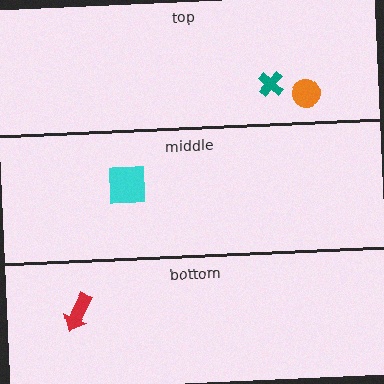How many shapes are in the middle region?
1.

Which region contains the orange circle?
The top region.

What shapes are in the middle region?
The cyan square.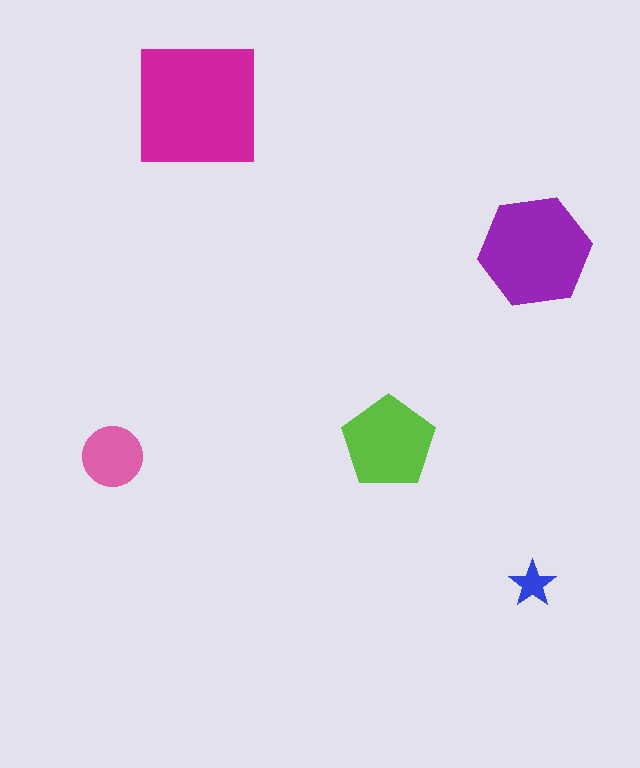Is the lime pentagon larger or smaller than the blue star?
Larger.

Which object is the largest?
The magenta square.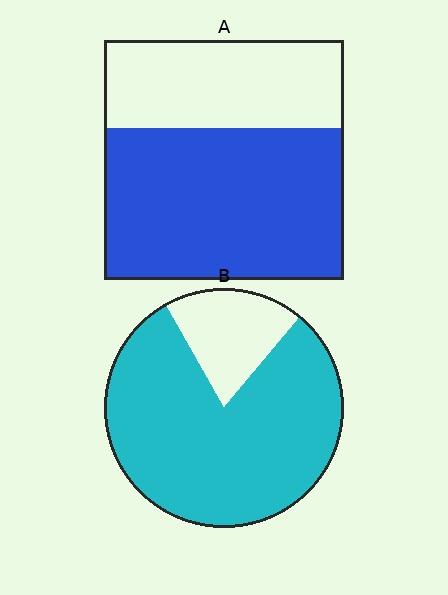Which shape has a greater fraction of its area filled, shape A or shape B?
Shape B.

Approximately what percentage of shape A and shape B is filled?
A is approximately 65% and B is approximately 80%.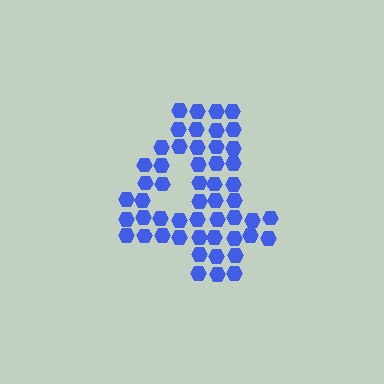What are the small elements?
The small elements are hexagons.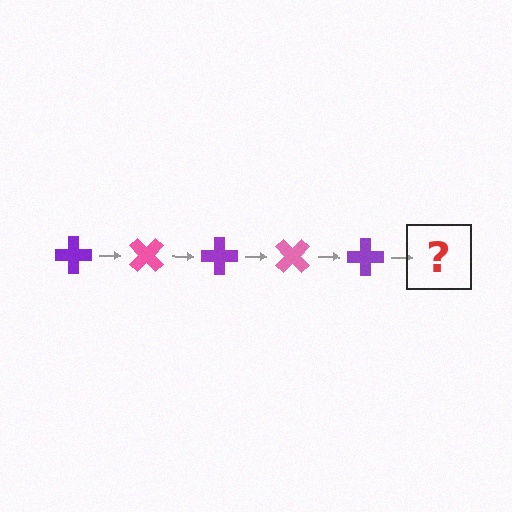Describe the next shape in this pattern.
It should be a pink cross, rotated 225 degrees from the start.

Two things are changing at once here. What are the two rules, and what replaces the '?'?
The two rules are that it rotates 45 degrees each step and the color cycles through purple and pink. The '?' should be a pink cross, rotated 225 degrees from the start.